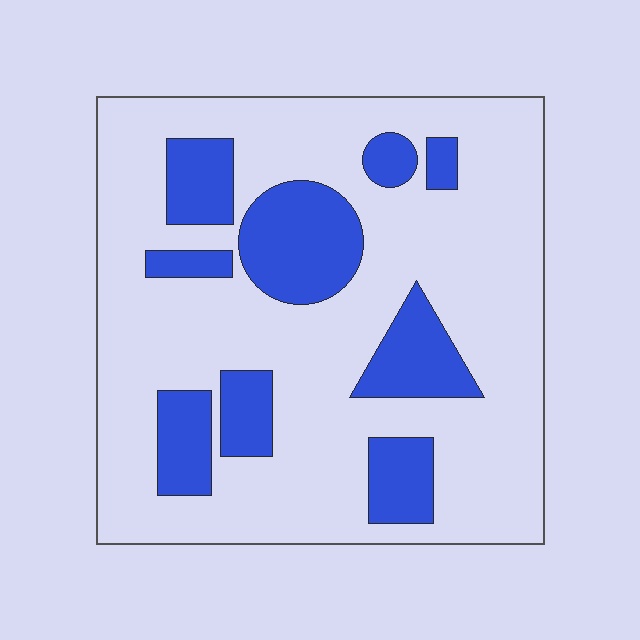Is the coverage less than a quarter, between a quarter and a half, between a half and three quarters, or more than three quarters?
Less than a quarter.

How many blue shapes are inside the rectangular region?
9.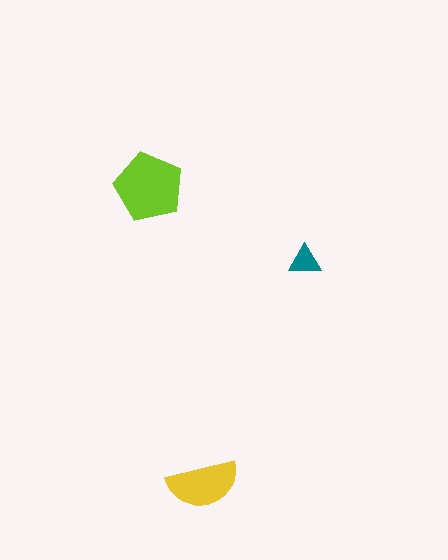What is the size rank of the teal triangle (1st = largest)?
3rd.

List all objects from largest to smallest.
The lime pentagon, the yellow semicircle, the teal triangle.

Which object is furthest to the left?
The lime pentagon is leftmost.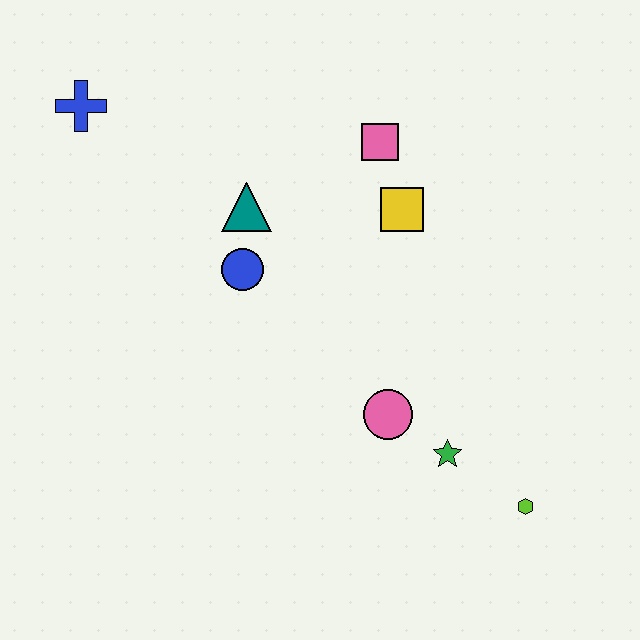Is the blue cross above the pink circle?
Yes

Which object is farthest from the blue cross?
The lime hexagon is farthest from the blue cross.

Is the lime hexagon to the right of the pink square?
Yes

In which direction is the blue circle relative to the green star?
The blue circle is to the left of the green star.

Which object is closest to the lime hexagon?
The green star is closest to the lime hexagon.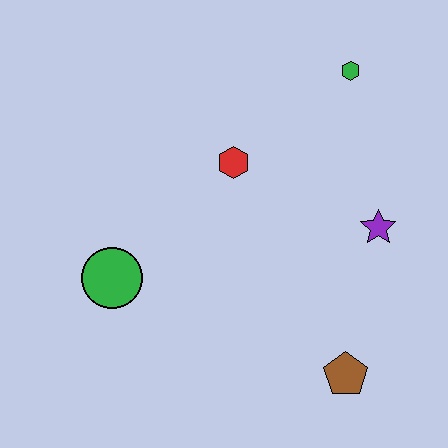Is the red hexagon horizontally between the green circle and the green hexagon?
Yes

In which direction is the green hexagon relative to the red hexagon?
The green hexagon is to the right of the red hexagon.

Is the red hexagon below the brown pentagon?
No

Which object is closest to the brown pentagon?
The purple star is closest to the brown pentagon.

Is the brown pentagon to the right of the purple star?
No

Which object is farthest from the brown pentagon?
The green hexagon is farthest from the brown pentagon.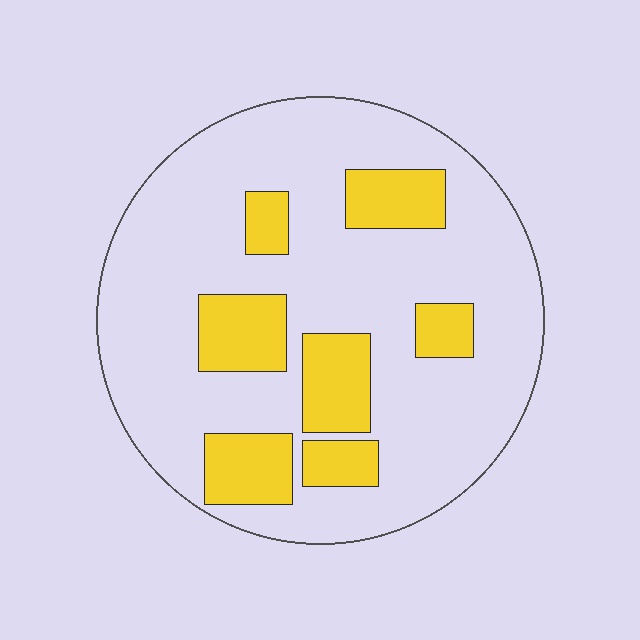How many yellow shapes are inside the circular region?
7.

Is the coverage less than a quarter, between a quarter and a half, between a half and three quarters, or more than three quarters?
Less than a quarter.